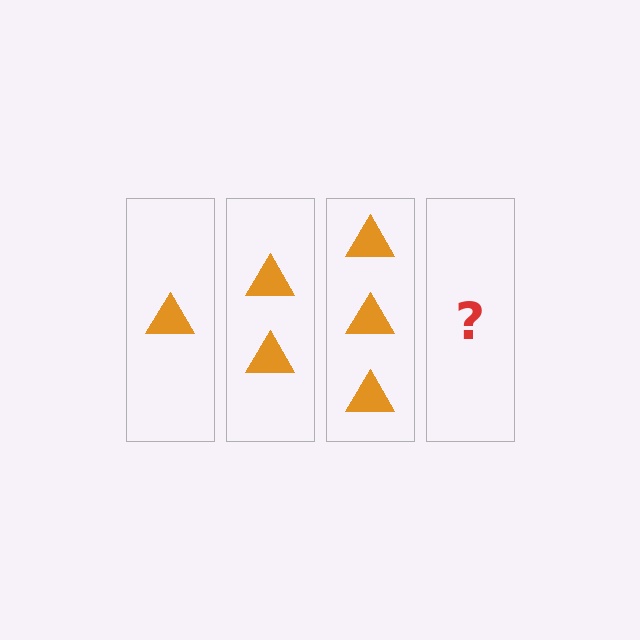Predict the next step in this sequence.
The next step is 4 triangles.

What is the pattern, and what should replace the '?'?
The pattern is that each step adds one more triangle. The '?' should be 4 triangles.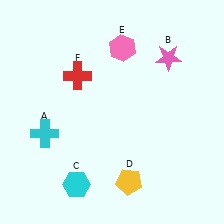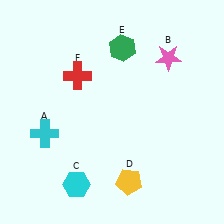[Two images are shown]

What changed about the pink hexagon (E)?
In Image 1, E is pink. In Image 2, it changed to green.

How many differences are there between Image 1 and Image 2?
There is 1 difference between the two images.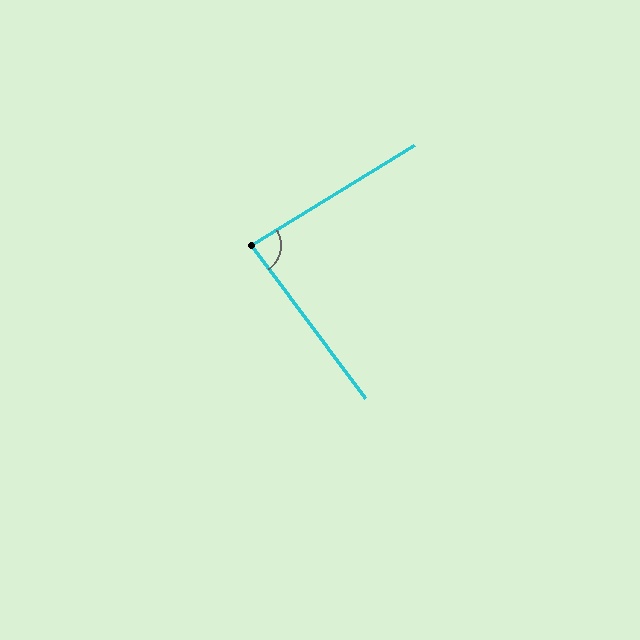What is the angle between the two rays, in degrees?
Approximately 85 degrees.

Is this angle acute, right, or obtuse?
It is acute.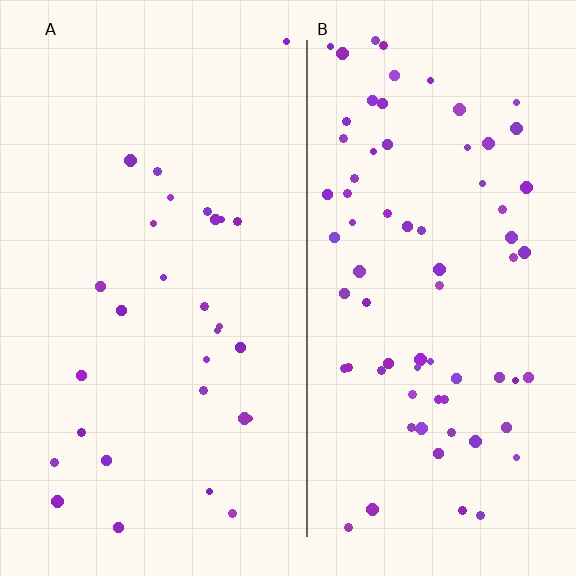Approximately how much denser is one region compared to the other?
Approximately 2.5× — region B over region A.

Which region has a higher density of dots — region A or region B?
B (the right).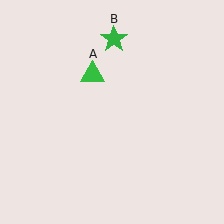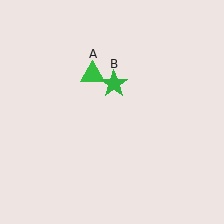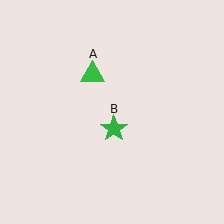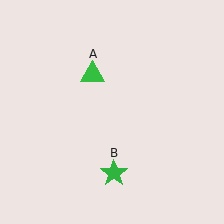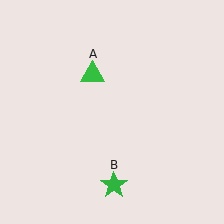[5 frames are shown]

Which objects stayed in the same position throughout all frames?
Green triangle (object A) remained stationary.